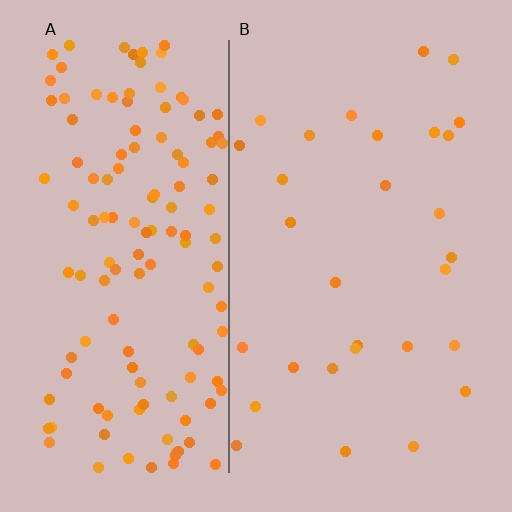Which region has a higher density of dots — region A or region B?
A (the left).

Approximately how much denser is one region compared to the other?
Approximately 4.5× — region A over region B.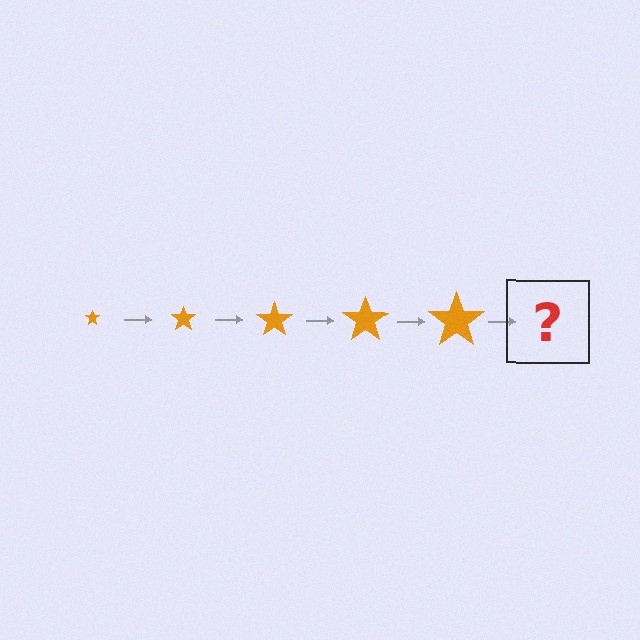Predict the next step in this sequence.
The next step is an orange star, larger than the previous one.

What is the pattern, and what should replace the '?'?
The pattern is that the star gets progressively larger each step. The '?' should be an orange star, larger than the previous one.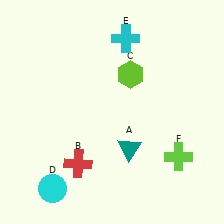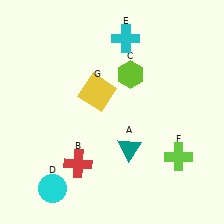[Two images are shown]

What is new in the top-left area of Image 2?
A yellow square (G) was added in the top-left area of Image 2.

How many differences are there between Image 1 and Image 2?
There is 1 difference between the two images.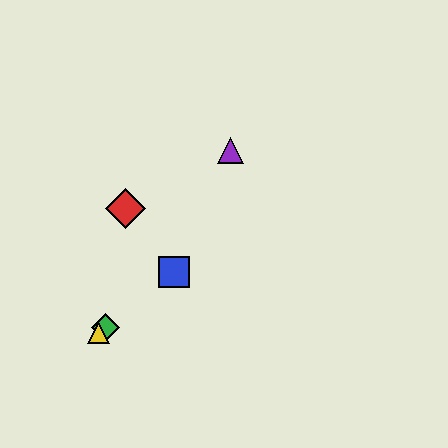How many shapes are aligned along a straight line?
3 shapes (the blue square, the green diamond, the yellow triangle) are aligned along a straight line.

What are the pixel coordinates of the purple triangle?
The purple triangle is at (231, 151).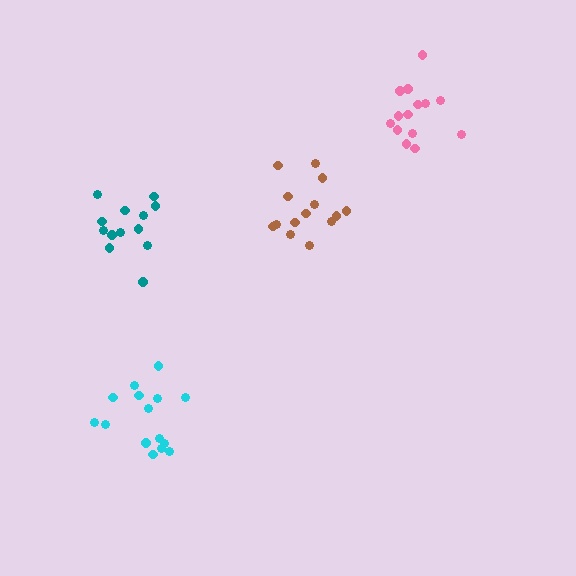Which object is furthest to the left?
The teal cluster is leftmost.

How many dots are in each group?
Group 1: 14 dots, Group 2: 14 dots, Group 3: 15 dots, Group 4: 13 dots (56 total).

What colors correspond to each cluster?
The clusters are colored: brown, pink, cyan, teal.